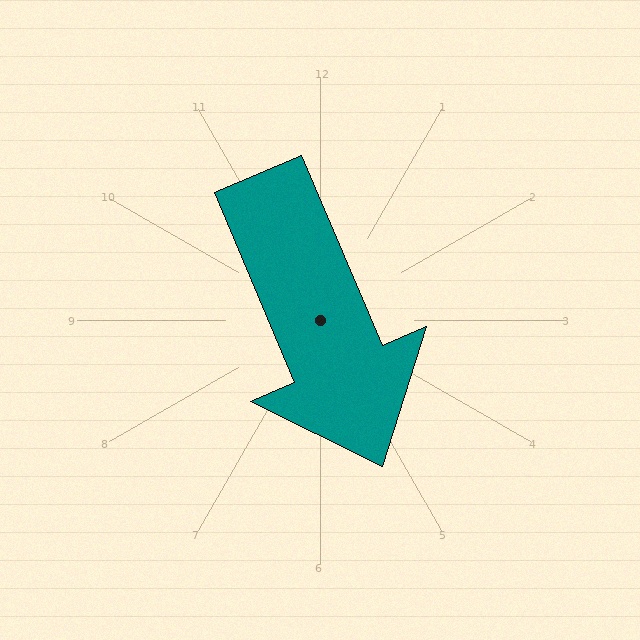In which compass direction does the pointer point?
Southeast.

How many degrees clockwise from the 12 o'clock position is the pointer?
Approximately 157 degrees.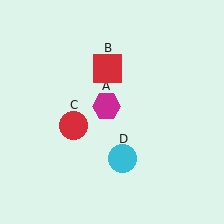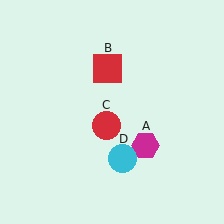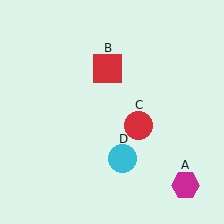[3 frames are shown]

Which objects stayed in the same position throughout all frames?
Red square (object B) and cyan circle (object D) remained stationary.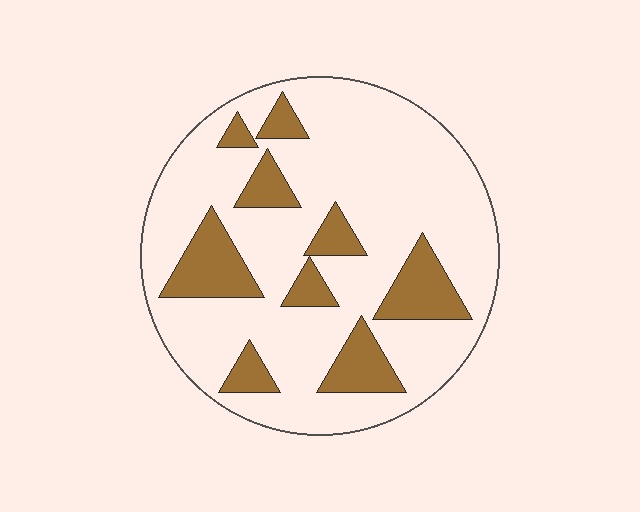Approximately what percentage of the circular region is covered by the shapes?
Approximately 20%.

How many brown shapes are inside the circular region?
9.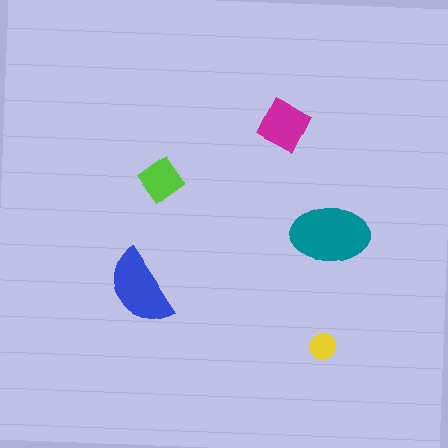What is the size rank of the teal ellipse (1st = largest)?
1st.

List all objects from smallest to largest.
The yellow circle, the lime diamond, the magenta square, the blue semicircle, the teal ellipse.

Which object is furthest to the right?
The teal ellipse is rightmost.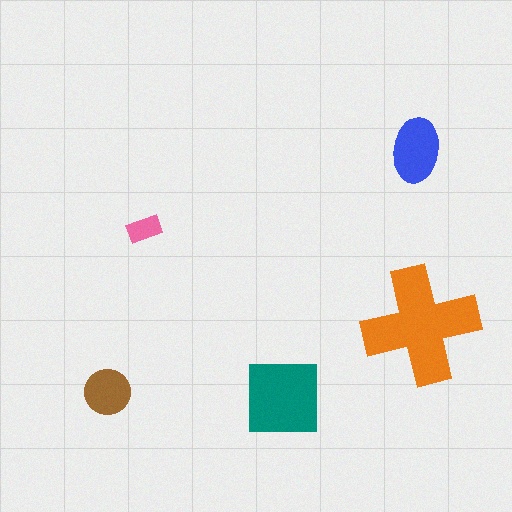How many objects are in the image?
There are 5 objects in the image.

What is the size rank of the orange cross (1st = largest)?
1st.